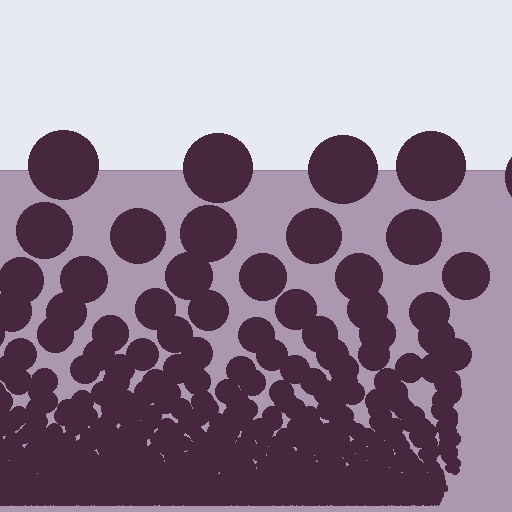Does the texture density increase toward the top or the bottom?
Density increases toward the bottom.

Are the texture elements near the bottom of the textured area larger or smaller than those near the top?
Smaller. The gradient is inverted — elements near the bottom are smaller and denser.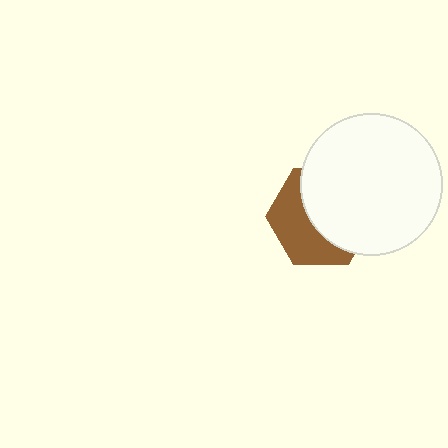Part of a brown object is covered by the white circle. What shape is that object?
It is a hexagon.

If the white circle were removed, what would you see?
You would see the complete brown hexagon.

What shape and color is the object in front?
The object in front is a white circle.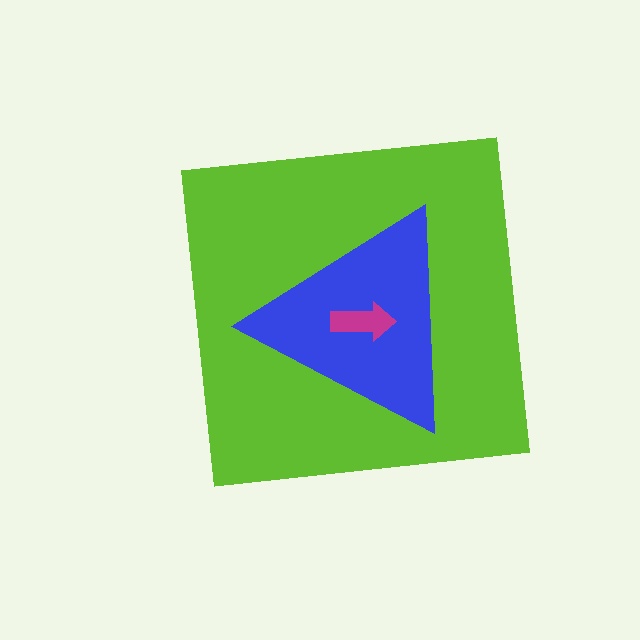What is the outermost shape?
The lime square.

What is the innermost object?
The magenta arrow.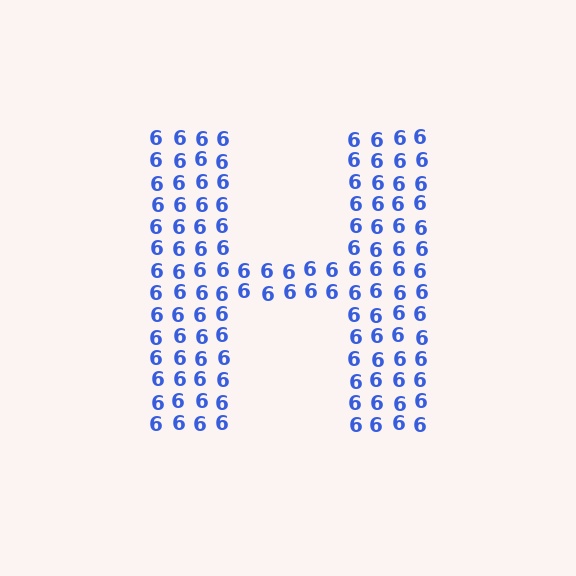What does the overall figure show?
The overall figure shows the letter H.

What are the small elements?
The small elements are digit 6's.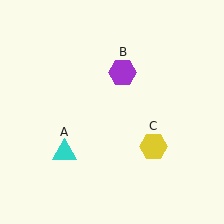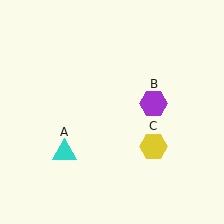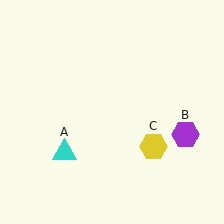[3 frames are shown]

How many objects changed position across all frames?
1 object changed position: purple hexagon (object B).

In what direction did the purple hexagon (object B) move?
The purple hexagon (object B) moved down and to the right.